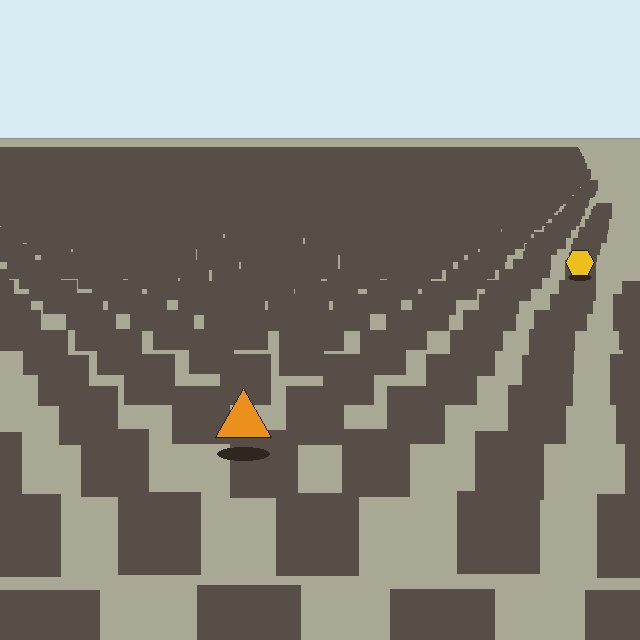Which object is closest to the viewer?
The orange triangle is closest. The texture marks near it are larger and more spread out.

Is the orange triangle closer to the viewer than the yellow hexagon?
Yes. The orange triangle is closer — you can tell from the texture gradient: the ground texture is coarser near it.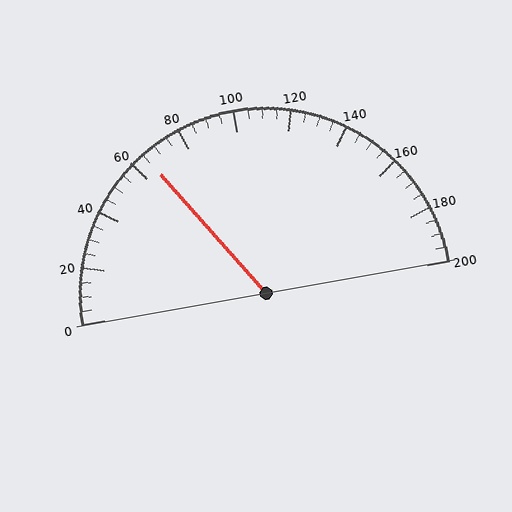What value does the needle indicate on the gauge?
The needle indicates approximately 65.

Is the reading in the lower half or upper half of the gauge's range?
The reading is in the lower half of the range (0 to 200).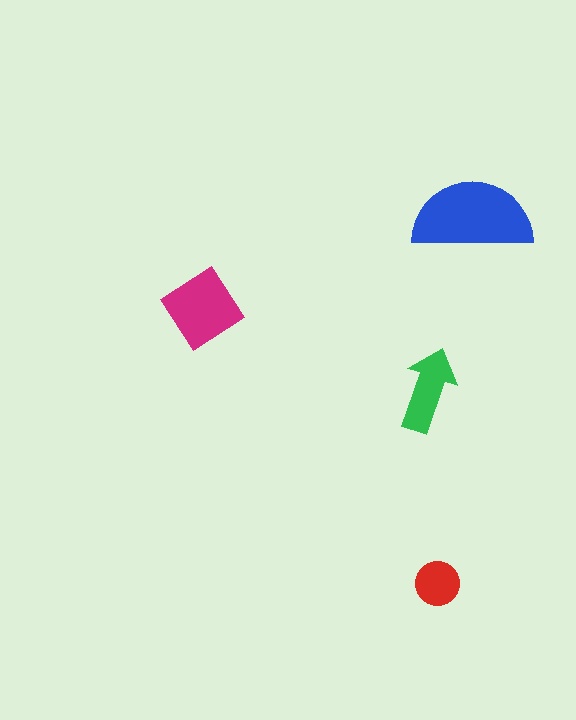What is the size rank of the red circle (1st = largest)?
4th.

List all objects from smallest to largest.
The red circle, the green arrow, the magenta diamond, the blue semicircle.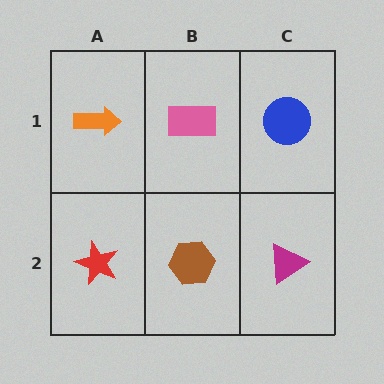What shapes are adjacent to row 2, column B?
A pink rectangle (row 1, column B), a red star (row 2, column A), a magenta triangle (row 2, column C).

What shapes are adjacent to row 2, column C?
A blue circle (row 1, column C), a brown hexagon (row 2, column B).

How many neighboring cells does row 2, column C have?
2.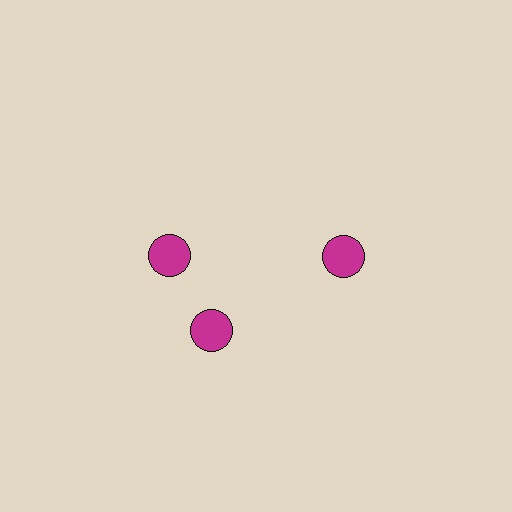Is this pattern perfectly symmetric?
No. The 3 magenta circles are arranged in a ring, but one element near the 11 o'clock position is rotated out of alignment along the ring, breaking the 3-fold rotational symmetry.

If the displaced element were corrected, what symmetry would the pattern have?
It would have 3-fold rotational symmetry — the pattern would map onto itself every 120 degrees.